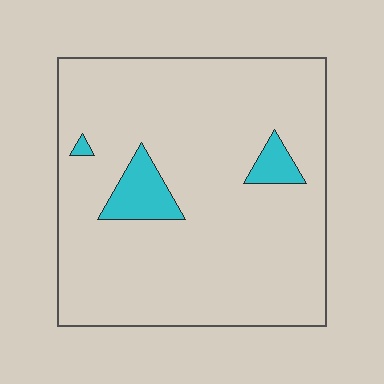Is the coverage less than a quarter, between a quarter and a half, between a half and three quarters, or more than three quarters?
Less than a quarter.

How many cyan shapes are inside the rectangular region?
3.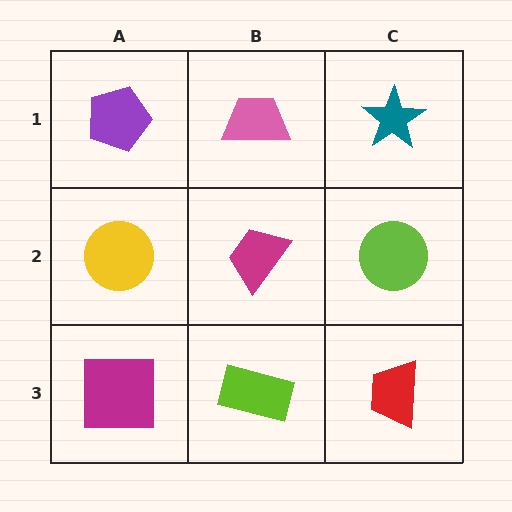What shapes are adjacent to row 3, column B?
A magenta trapezoid (row 2, column B), a magenta square (row 3, column A), a red trapezoid (row 3, column C).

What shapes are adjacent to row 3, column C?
A lime circle (row 2, column C), a lime rectangle (row 3, column B).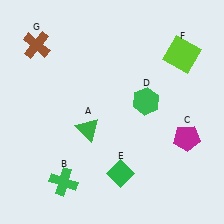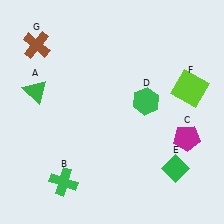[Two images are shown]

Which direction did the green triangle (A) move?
The green triangle (A) moved left.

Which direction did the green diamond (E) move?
The green diamond (E) moved right.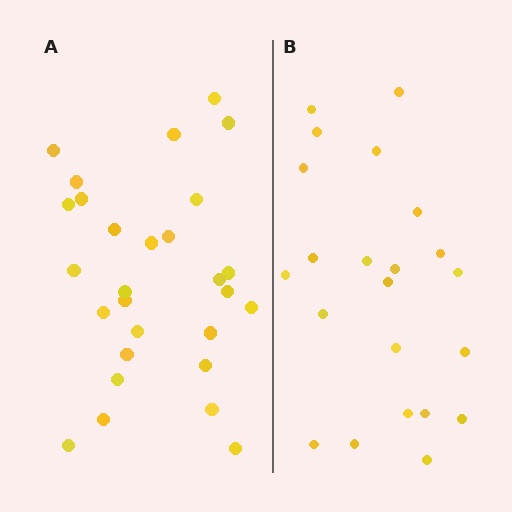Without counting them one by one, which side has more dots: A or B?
Region A (the left region) has more dots.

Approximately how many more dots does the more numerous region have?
Region A has about 6 more dots than region B.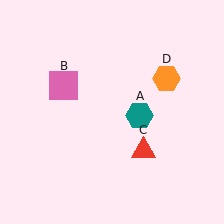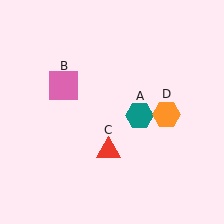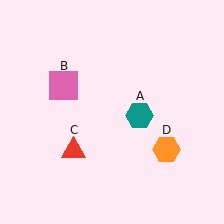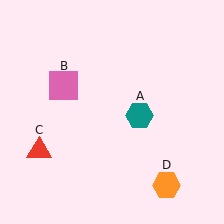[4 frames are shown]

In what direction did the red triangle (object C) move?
The red triangle (object C) moved left.